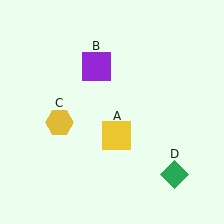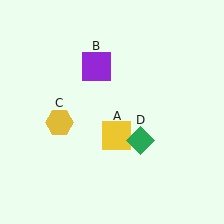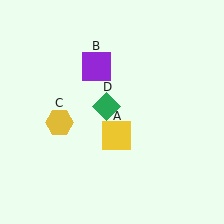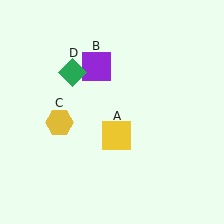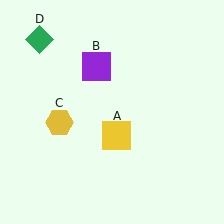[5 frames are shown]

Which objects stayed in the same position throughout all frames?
Yellow square (object A) and purple square (object B) and yellow hexagon (object C) remained stationary.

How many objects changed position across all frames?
1 object changed position: green diamond (object D).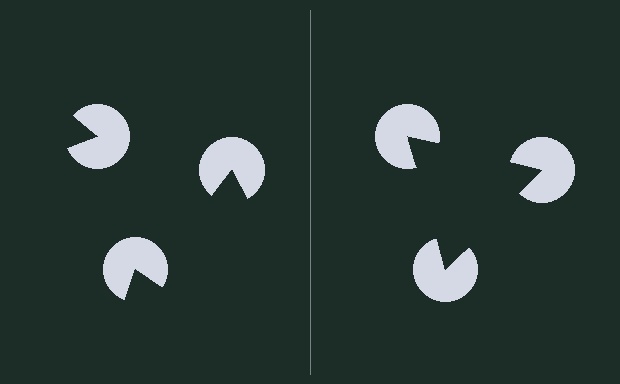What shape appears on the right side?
An illusory triangle.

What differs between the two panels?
The pac-man discs are positioned identically on both sides; only the wedge orientations differ. On the right they align to a triangle; on the left they are misaligned.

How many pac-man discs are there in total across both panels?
6 — 3 on each side.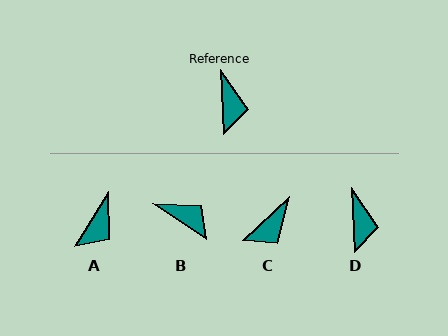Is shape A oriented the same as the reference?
No, it is off by about 34 degrees.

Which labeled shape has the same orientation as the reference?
D.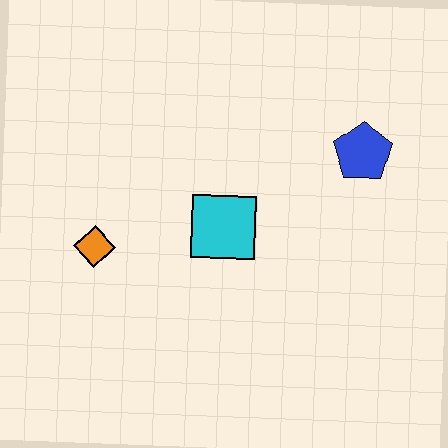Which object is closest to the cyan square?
The orange diamond is closest to the cyan square.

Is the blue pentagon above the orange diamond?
Yes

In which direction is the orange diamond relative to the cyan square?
The orange diamond is to the left of the cyan square.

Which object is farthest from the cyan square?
The blue pentagon is farthest from the cyan square.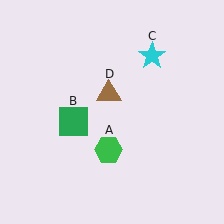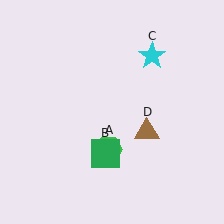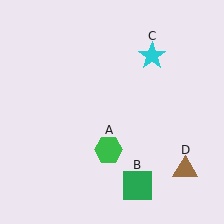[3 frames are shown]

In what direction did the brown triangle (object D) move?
The brown triangle (object D) moved down and to the right.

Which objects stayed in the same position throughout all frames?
Green hexagon (object A) and cyan star (object C) remained stationary.